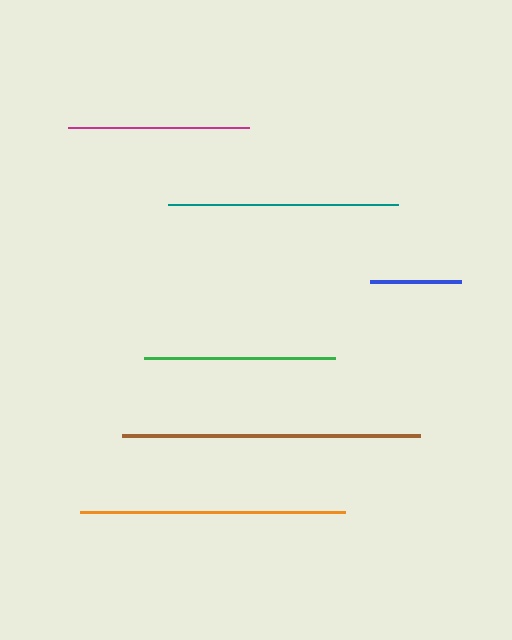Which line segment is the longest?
The brown line is the longest at approximately 298 pixels.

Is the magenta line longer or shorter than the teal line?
The teal line is longer than the magenta line.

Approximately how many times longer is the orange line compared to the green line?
The orange line is approximately 1.4 times the length of the green line.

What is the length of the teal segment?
The teal segment is approximately 230 pixels long.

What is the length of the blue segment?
The blue segment is approximately 90 pixels long.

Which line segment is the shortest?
The blue line is the shortest at approximately 90 pixels.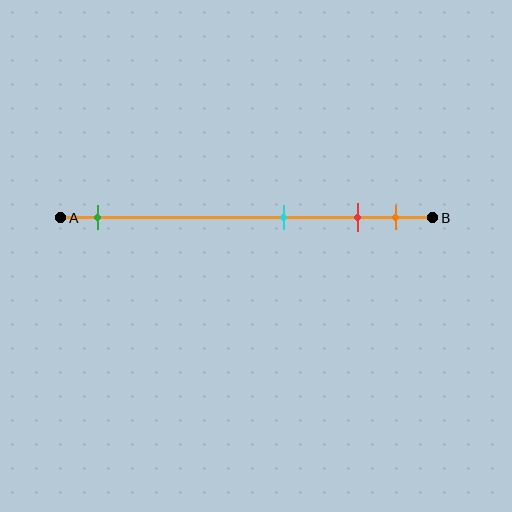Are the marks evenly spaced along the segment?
No, the marks are not evenly spaced.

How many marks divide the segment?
There are 4 marks dividing the segment.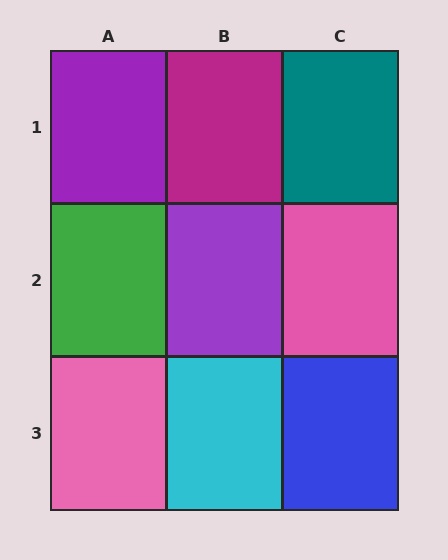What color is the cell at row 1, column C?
Teal.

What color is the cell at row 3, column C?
Blue.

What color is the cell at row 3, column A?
Pink.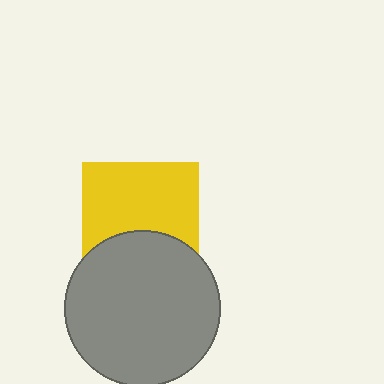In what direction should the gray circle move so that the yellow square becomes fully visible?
The gray circle should move down. That is the shortest direction to clear the overlap and leave the yellow square fully visible.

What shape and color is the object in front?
The object in front is a gray circle.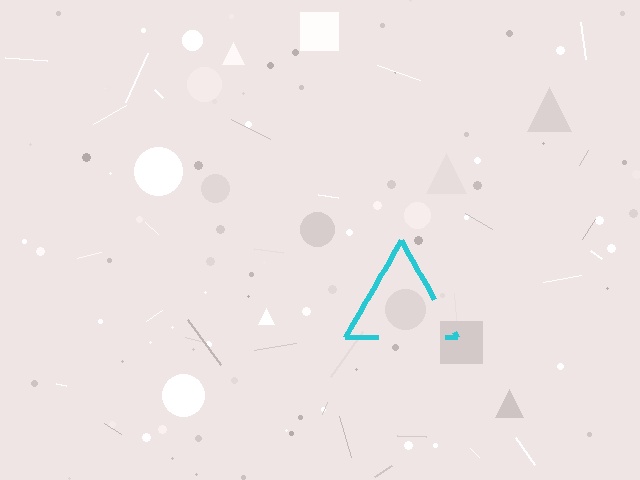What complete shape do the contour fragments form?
The contour fragments form a triangle.